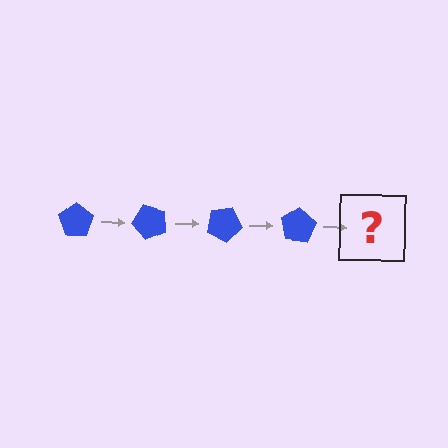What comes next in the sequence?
The next element should be a blue pentagon rotated 200 degrees.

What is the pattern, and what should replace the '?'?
The pattern is that the pentagon rotates 50 degrees each step. The '?' should be a blue pentagon rotated 200 degrees.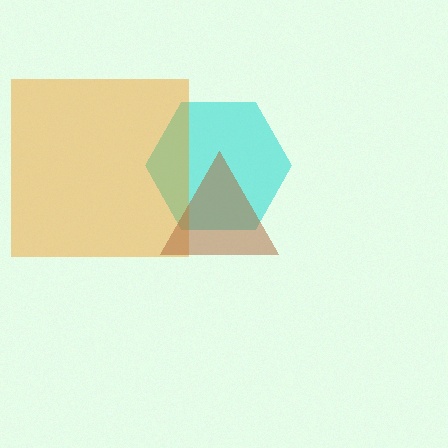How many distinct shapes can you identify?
There are 3 distinct shapes: a cyan hexagon, an orange square, a brown triangle.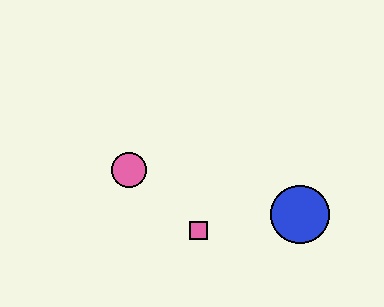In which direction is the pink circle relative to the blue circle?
The pink circle is to the left of the blue circle.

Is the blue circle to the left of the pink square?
No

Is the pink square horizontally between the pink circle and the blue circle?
Yes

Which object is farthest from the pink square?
The blue circle is farthest from the pink square.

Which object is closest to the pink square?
The pink circle is closest to the pink square.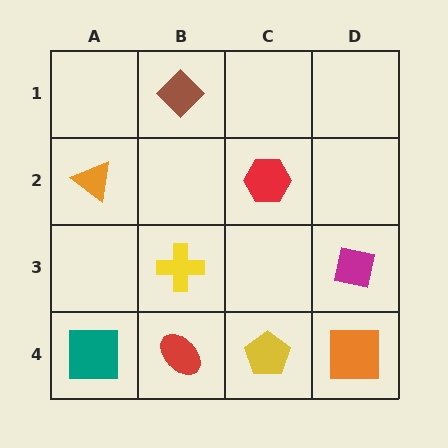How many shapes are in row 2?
2 shapes.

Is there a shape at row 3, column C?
No, that cell is empty.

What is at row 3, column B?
A yellow cross.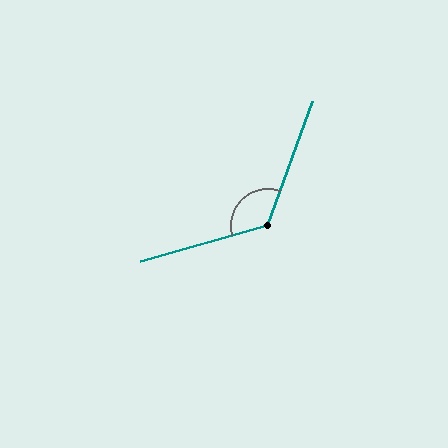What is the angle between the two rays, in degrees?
Approximately 125 degrees.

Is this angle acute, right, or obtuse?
It is obtuse.